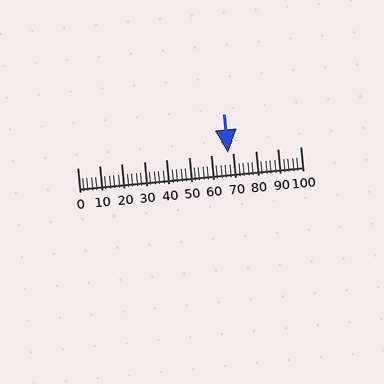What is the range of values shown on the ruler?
The ruler shows values from 0 to 100.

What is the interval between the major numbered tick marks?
The major tick marks are spaced 10 units apart.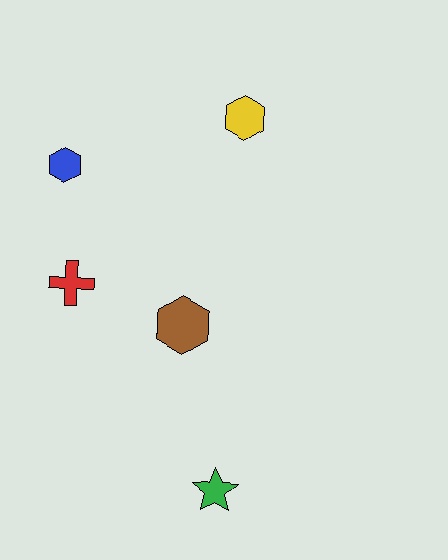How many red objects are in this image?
There is 1 red object.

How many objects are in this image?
There are 5 objects.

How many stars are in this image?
There is 1 star.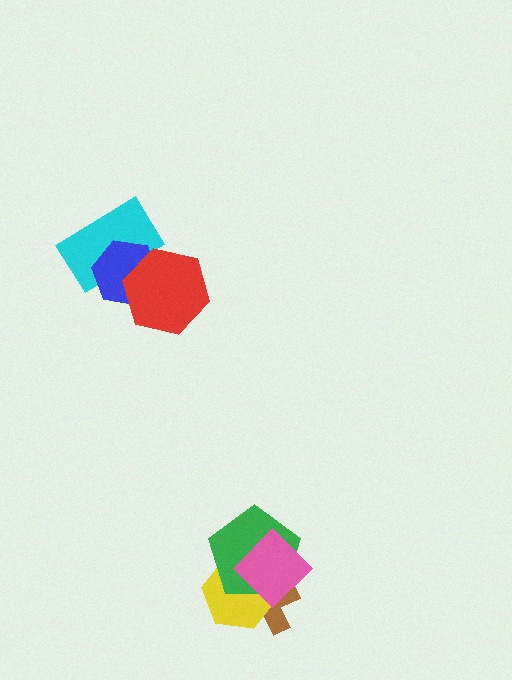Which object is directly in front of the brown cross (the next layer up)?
The yellow hexagon is directly in front of the brown cross.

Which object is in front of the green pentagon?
The pink diamond is in front of the green pentagon.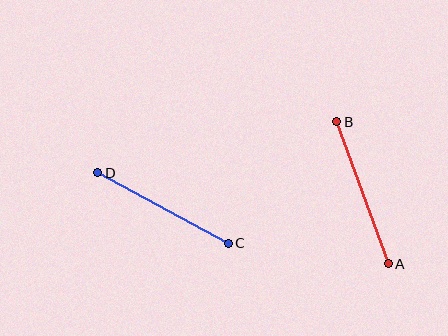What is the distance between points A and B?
The distance is approximately 151 pixels.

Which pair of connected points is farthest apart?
Points A and B are farthest apart.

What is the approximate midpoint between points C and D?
The midpoint is at approximately (163, 208) pixels.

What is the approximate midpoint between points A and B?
The midpoint is at approximately (363, 193) pixels.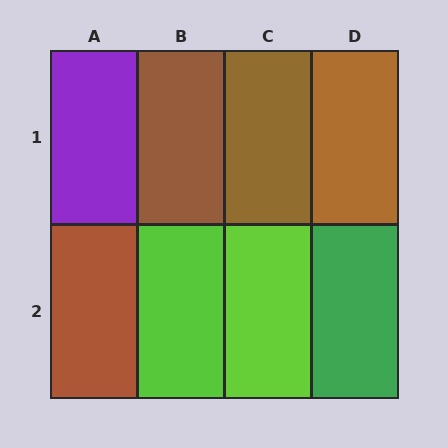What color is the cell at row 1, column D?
Brown.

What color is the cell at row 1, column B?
Brown.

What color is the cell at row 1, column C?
Brown.